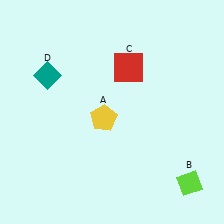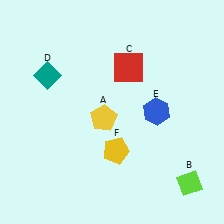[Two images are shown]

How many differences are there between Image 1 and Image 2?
There are 2 differences between the two images.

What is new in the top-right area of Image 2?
A blue hexagon (E) was added in the top-right area of Image 2.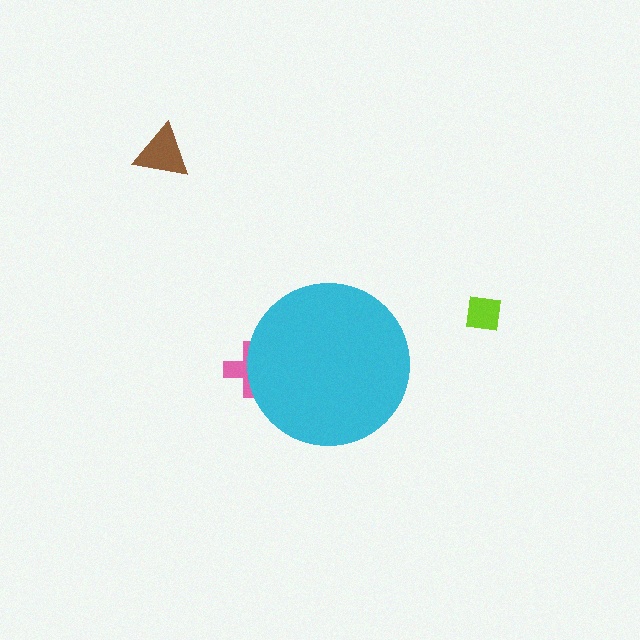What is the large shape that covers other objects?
A cyan circle.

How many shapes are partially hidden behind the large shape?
1 shape is partially hidden.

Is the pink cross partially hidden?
Yes, the pink cross is partially hidden behind the cyan circle.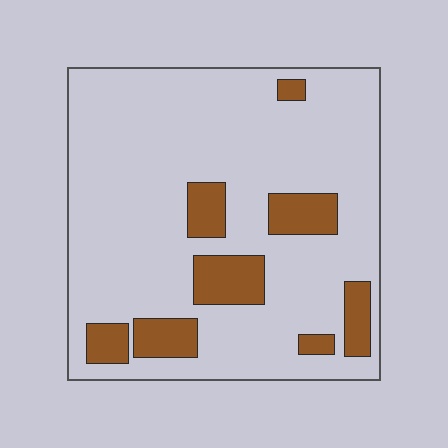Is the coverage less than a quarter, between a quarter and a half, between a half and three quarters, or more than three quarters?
Less than a quarter.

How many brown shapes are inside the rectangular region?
8.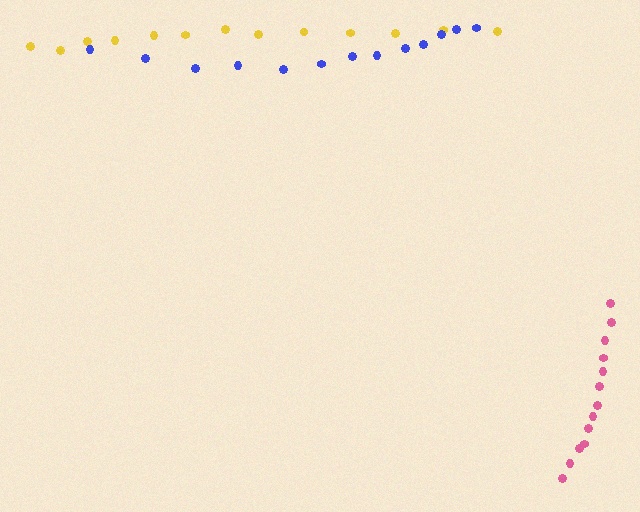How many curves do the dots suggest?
There are 3 distinct paths.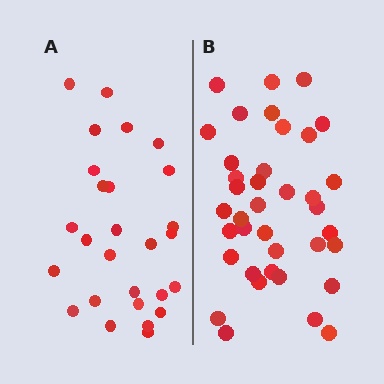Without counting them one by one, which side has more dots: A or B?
Region B (the right region) has more dots.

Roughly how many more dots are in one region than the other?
Region B has roughly 12 or so more dots than region A.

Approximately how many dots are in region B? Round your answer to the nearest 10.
About 40 dots. (The exact count is 38, which rounds to 40.)